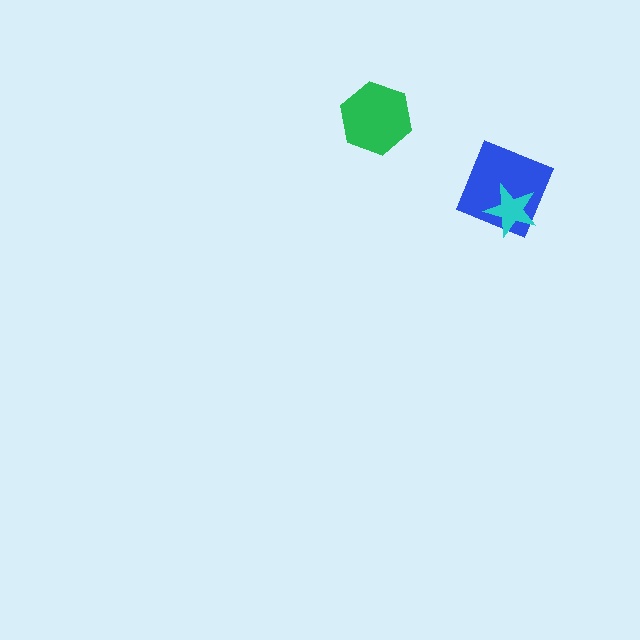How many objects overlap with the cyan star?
1 object overlaps with the cyan star.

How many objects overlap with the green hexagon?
0 objects overlap with the green hexagon.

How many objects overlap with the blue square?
1 object overlaps with the blue square.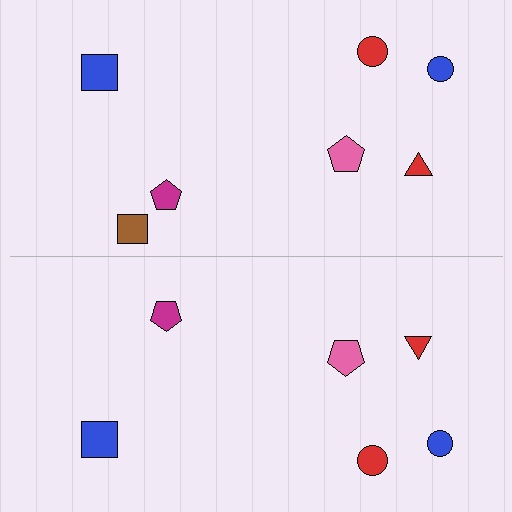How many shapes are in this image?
There are 13 shapes in this image.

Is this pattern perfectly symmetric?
No, the pattern is not perfectly symmetric. A brown square is missing from the bottom side.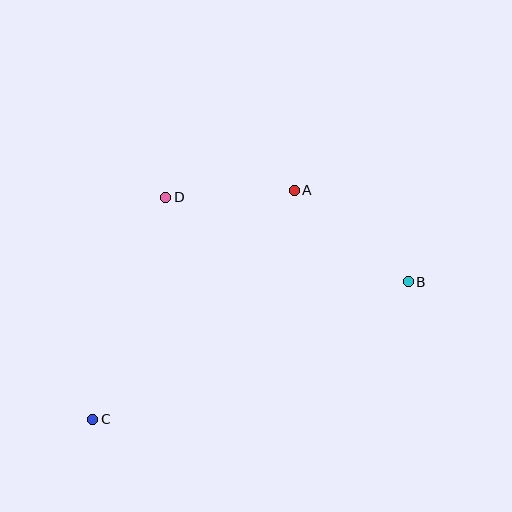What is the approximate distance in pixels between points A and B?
The distance between A and B is approximately 147 pixels.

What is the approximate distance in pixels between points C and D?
The distance between C and D is approximately 234 pixels.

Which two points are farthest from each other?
Points B and C are farthest from each other.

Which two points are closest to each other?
Points A and D are closest to each other.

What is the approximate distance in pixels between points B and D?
The distance between B and D is approximately 257 pixels.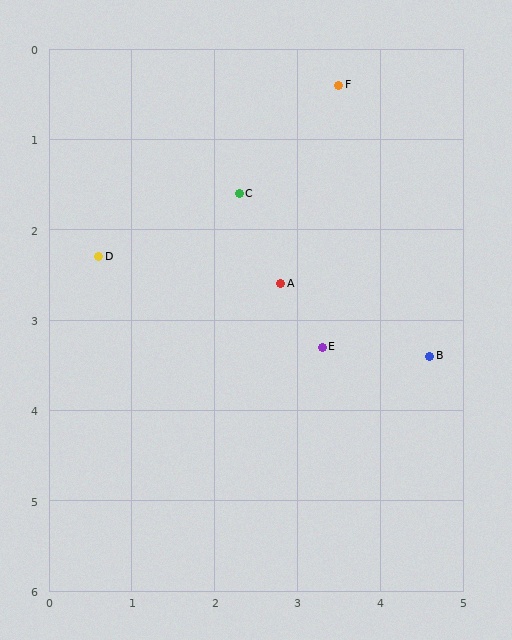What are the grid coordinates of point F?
Point F is at approximately (3.5, 0.4).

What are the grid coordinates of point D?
Point D is at approximately (0.6, 2.3).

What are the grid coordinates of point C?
Point C is at approximately (2.3, 1.6).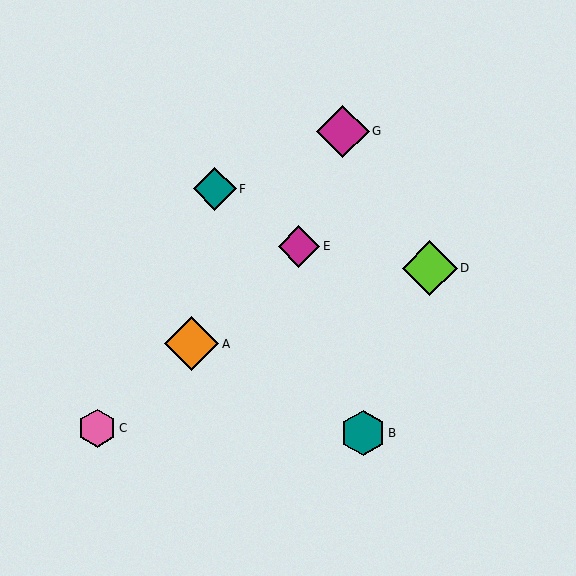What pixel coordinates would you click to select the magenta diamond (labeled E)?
Click at (299, 246) to select the magenta diamond E.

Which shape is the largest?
The lime diamond (labeled D) is the largest.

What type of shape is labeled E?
Shape E is a magenta diamond.